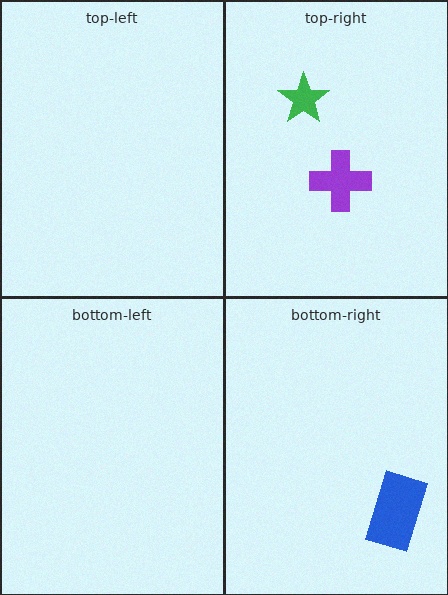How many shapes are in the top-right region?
2.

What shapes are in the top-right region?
The purple cross, the green star.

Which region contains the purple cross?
The top-right region.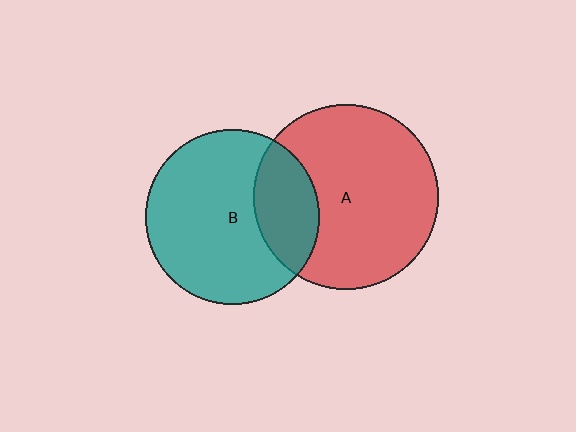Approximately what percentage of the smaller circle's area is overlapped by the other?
Approximately 25%.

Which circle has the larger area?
Circle A (red).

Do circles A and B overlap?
Yes.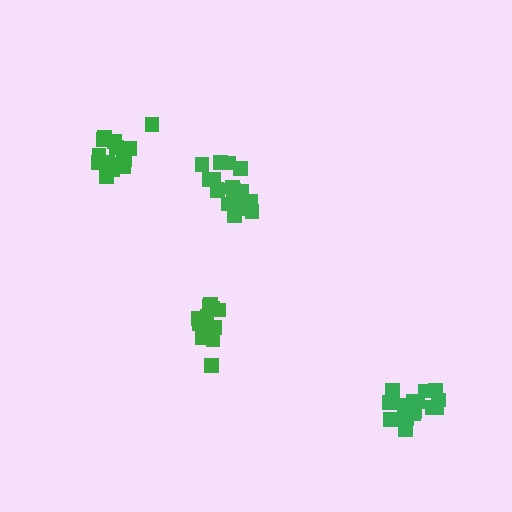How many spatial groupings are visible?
There are 4 spatial groupings.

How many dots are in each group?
Group 1: 14 dots, Group 2: 16 dots, Group 3: 17 dots, Group 4: 19 dots (66 total).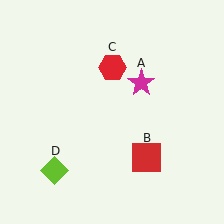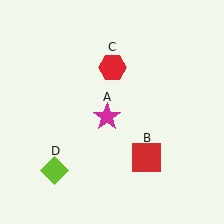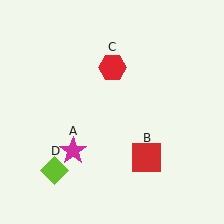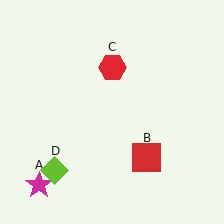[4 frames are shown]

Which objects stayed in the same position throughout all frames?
Red square (object B) and red hexagon (object C) and lime diamond (object D) remained stationary.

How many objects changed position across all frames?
1 object changed position: magenta star (object A).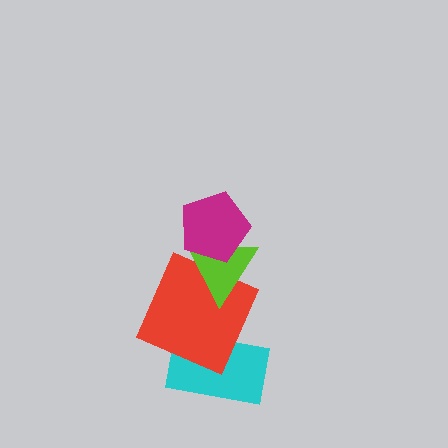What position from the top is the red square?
The red square is 3rd from the top.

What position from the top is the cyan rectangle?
The cyan rectangle is 4th from the top.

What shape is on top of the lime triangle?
The magenta pentagon is on top of the lime triangle.